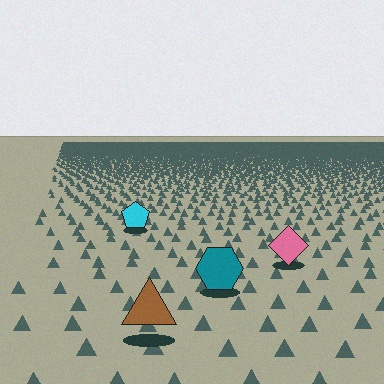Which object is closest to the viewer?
The brown triangle is closest. The texture marks near it are larger and more spread out.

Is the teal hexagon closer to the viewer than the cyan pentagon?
Yes. The teal hexagon is closer — you can tell from the texture gradient: the ground texture is coarser near it.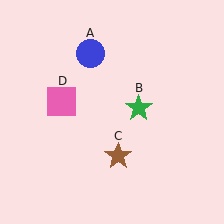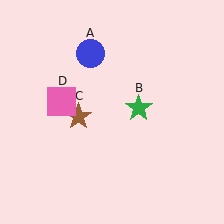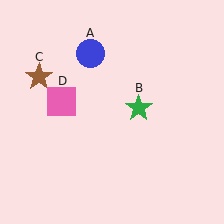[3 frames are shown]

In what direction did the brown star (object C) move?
The brown star (object C) moved up and to the left.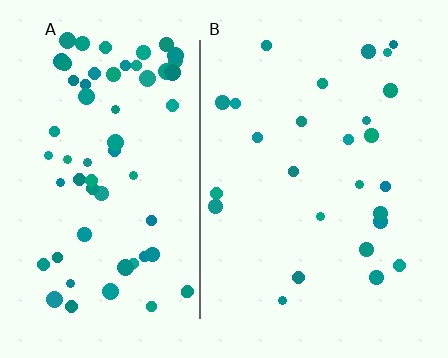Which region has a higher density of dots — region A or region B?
A (the left).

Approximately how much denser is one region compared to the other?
Approximately 2.4× — region A over region B.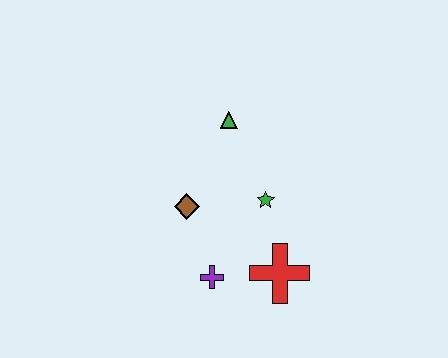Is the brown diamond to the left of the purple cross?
Yes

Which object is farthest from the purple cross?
The green triangle is farthest from the purple cross.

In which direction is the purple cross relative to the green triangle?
The purple cross is below the green triangle.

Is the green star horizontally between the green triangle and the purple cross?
No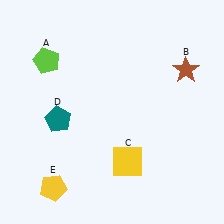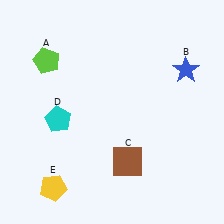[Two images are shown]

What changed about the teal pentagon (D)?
In Image 1, D is teal. In Image 2, it changed to cyan.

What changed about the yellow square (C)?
In Image 1, C is yellow. In Image 2, it changed to brown.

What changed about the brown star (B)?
In Image 1, B is brown. In Image 2, it changed to blue.